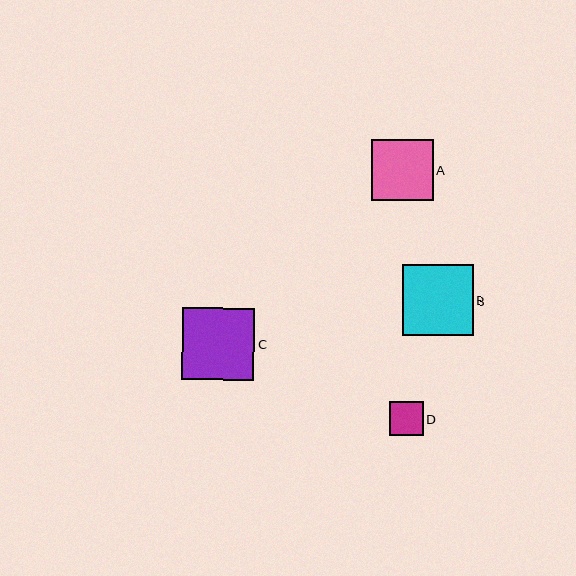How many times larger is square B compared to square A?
Square B is approximately 1.2 times the size of square A.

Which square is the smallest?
Square D is the smallest with a size of approximately 34 pixels.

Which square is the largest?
Square C is the largest with a size of approximately 72 pixels.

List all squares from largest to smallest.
From largest to smallest: C, B, A, D.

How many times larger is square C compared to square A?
Square C is approximately 1.2 times the size of square A.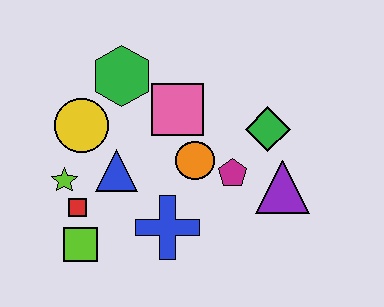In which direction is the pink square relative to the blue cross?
The pink square is above the blue cross.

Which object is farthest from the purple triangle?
The lime star is farthest from the purple triangle.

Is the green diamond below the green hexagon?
Yes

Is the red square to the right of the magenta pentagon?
No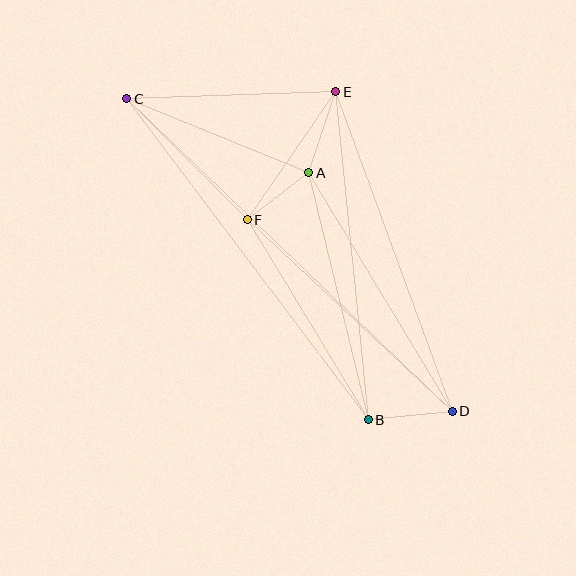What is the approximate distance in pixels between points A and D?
The distance between A and D is approximately 278 pixels.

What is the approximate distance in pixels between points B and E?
The distance between B and E is approximately 329 pixels.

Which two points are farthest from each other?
Points C and D are farthest from each other.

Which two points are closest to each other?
Points A and F are closest to each other.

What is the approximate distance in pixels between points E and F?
The distance between E and F is approximately 155 pixels.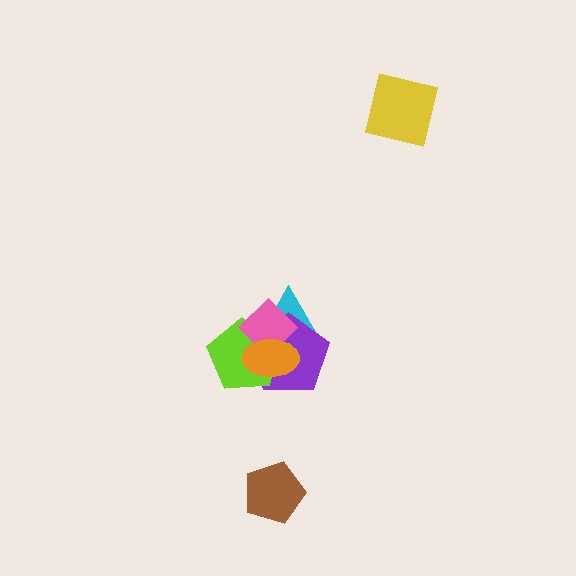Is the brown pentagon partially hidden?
No, no other shape covers it.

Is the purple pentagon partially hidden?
Yes, it is partially covered by another shape.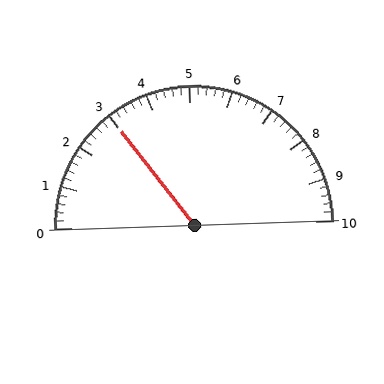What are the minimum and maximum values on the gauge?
The gauge ranges from 0 to 10.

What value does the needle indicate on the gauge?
The needle indicates approximately 3.0.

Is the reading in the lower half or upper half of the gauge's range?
The reading is in the lower half of the range (0 to 10).